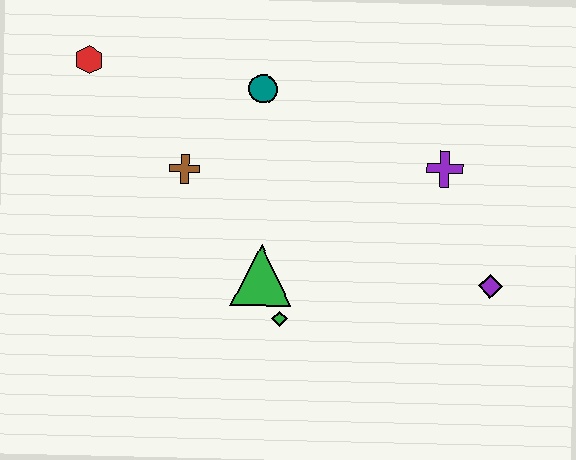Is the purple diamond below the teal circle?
Yes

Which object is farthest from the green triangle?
The red hexagon is farthest from the green triangle.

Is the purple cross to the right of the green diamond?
Yes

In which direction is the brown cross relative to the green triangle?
The brown cross is above the green triangle.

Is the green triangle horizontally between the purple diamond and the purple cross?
No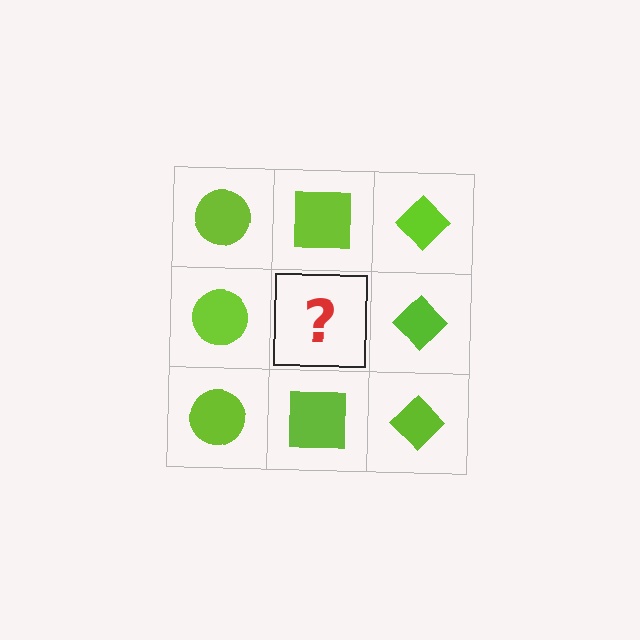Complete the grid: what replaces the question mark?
The question mark should be replaced with a lime square.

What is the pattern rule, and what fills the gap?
The rule is that each column has a consistent shape. The gap should be filled with a lime square.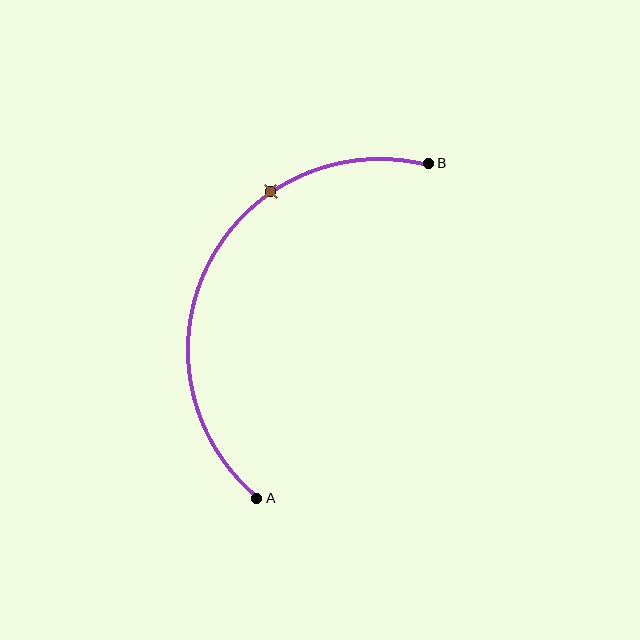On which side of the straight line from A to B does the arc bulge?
The arc bulges to the left of the straight line connecting A and B.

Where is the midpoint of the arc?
The arc midpoint is the point on the curve farthest from the straight line joining A and B. It sits to the left of that line.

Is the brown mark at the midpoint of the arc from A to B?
No. The brown mark lies on the arc but is closer to endpoint B. The arc midpoint would be at the point on the curve equidistant along the arc from both A and B.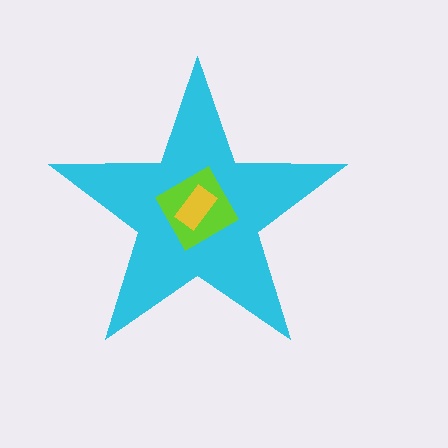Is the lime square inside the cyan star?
Yes.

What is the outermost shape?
The cyan star.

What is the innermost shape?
The yellow rectangle.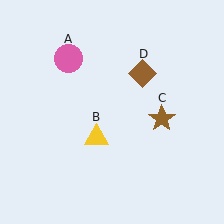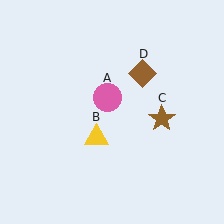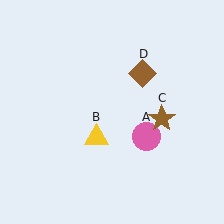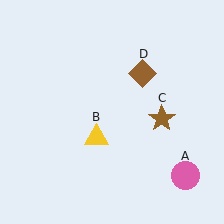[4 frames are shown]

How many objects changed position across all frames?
1 object changed position: pink circle (object A).